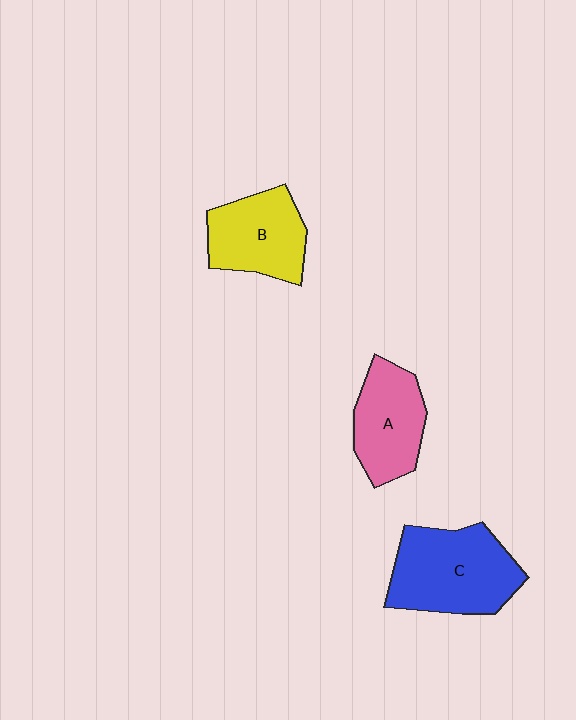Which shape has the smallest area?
Shape A (pink).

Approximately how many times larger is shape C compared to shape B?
Approximately 1.3 times.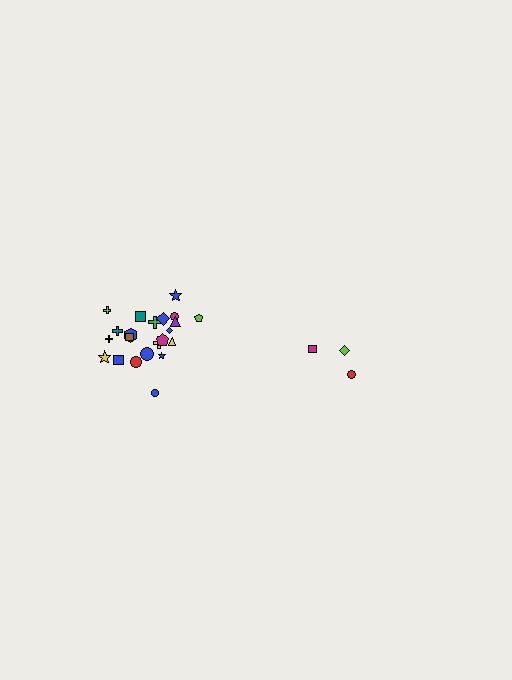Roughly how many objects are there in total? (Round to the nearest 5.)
Roughly 25 objects in total.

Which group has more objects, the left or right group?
The left group.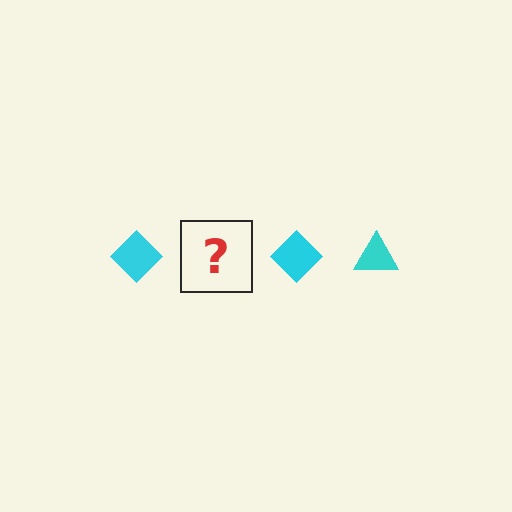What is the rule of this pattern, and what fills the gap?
The rule is that the pattern cycles through diamond, triangle shapes in cyan. The gap should be filled with a cyan triangle.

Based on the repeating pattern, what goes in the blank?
The blank should be a cyan triangle.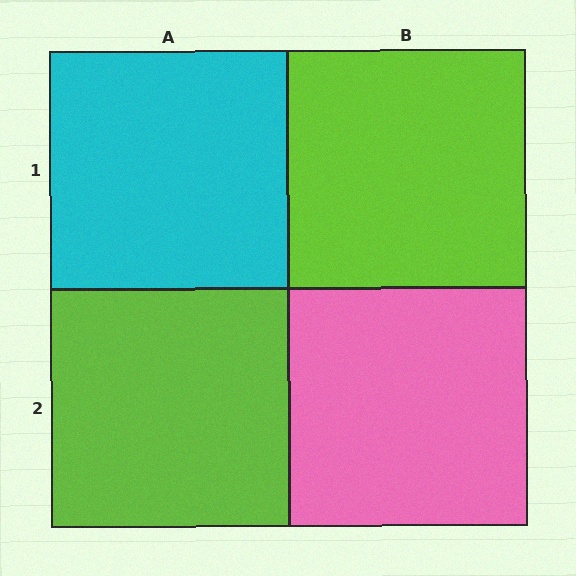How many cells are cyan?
1 cell is cyan.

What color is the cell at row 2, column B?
Pink.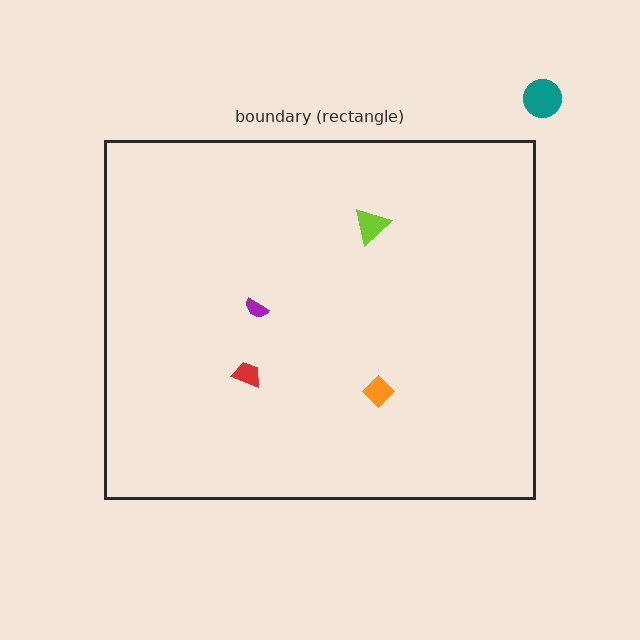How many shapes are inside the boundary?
4 inside, 1 outside.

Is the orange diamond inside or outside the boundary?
Inside.